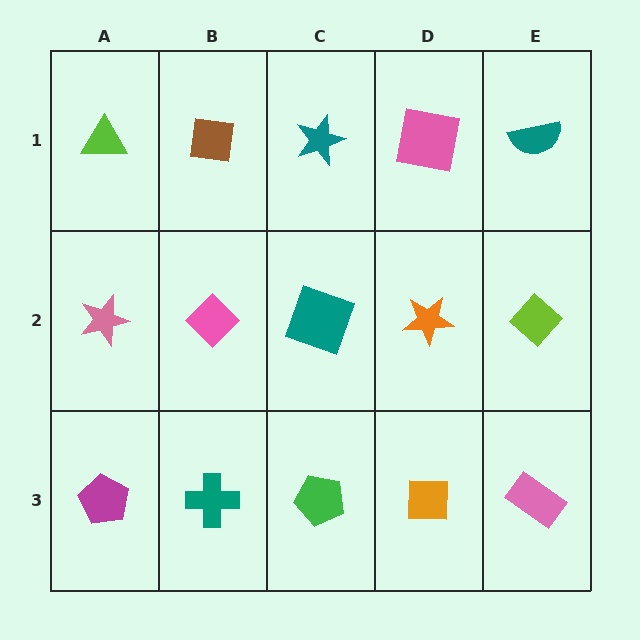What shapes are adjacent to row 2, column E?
A teal semicircle (row 1, column E), a pink rectangle (row 3, column E), an orange star (row 2, column D).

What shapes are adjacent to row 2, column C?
A teal star (row 1, column C), a green pentagon (row 3, column C), a pink diamond (row 2, column B), an orange star (row 2, column D).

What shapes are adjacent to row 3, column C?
A teal square (row 2, column C), a teal cross (row 3, column B), an orange square (row 3, column D).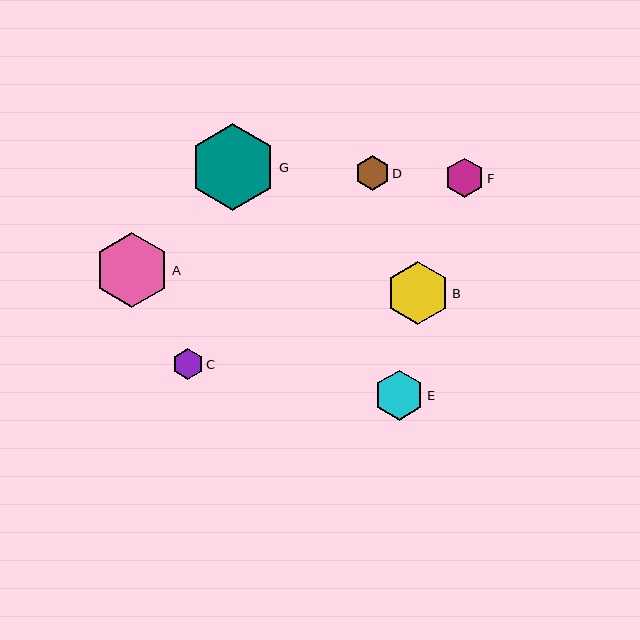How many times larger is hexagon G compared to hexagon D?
Hexagon G is approximately 2.5 times the size of hexagon D.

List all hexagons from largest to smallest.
From largest to smallest: G, A, B, E, F, D, C.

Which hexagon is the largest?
Hexagon G is the largest with a size of approximately 87 pixels.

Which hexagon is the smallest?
Hexagon C is the smallest with a size of approximately 31 pixels.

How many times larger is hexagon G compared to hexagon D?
Hexagon G is approximately 2.5 times the size of hexagon D.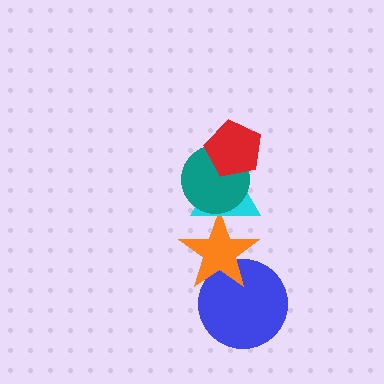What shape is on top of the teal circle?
The red pentagon is on top of the teal circle.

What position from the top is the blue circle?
The blue circle is 5th from the top.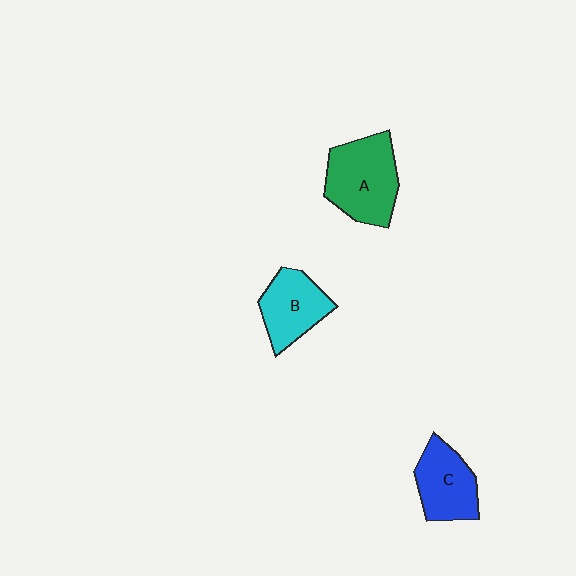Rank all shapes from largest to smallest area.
From largest to smallest: A (green), C (blue), B (cyan).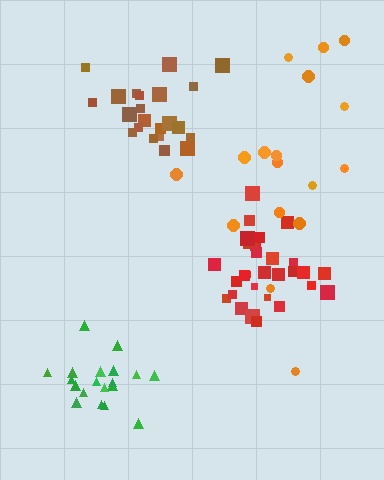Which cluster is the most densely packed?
Red.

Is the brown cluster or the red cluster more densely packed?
Red.